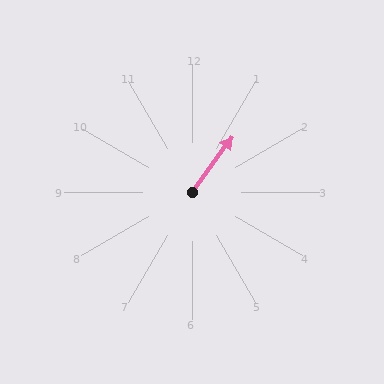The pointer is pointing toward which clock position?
Roughly 1 o'clock.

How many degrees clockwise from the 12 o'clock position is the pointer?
Approximately 36 degrees.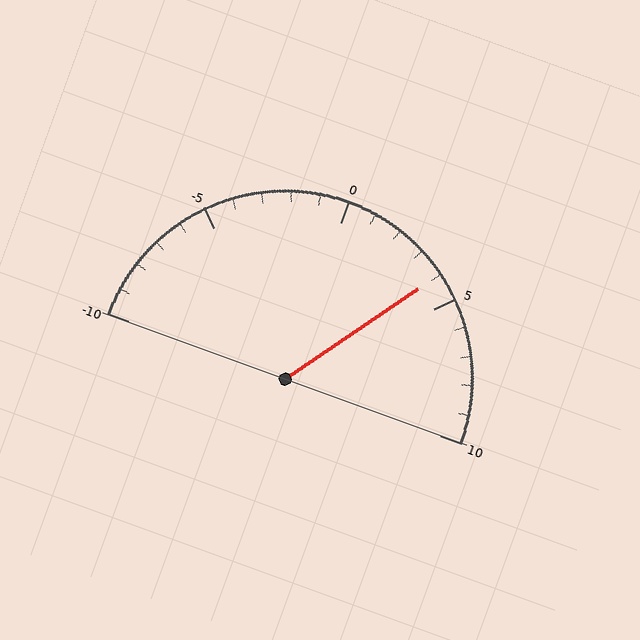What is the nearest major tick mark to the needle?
The nearest major tick mark is 5.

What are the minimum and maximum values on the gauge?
The gauge ranges from -10 to 10.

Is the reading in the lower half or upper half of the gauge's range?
The reading is in the upper half of the range (-10 to 10).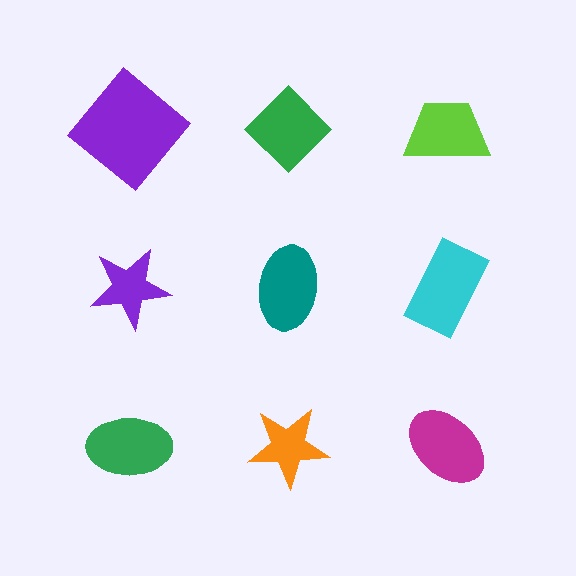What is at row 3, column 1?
A green ellipse.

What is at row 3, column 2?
An orange star.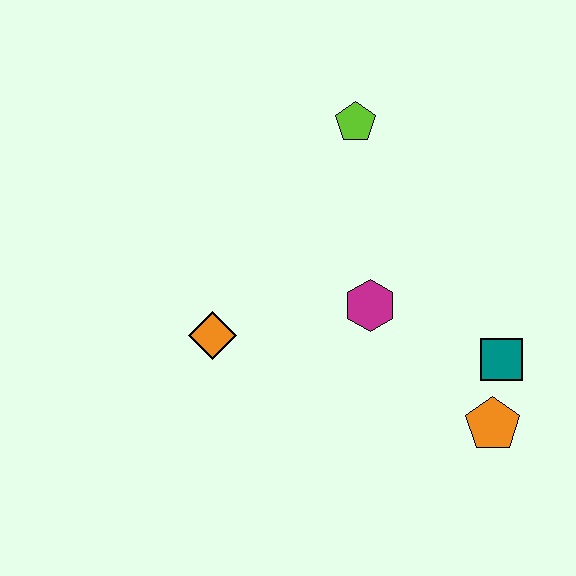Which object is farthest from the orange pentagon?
The lime pentagon is farthest from the orange pentagon.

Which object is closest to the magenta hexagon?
The teal square is closest to the magenta hexagon.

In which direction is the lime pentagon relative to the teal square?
The lime pentagon is above the teal square.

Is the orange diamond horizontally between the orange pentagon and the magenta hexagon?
No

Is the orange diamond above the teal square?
Yes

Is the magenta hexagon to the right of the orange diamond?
Yes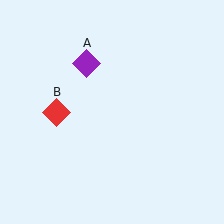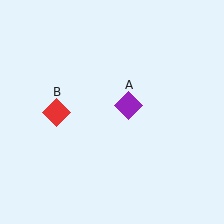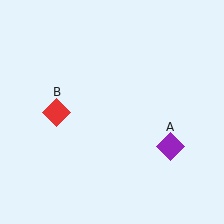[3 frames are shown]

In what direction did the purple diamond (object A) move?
The purple diamond (object A) moved down and to the right.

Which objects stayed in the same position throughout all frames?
Red diamond (object B) remained stationary.